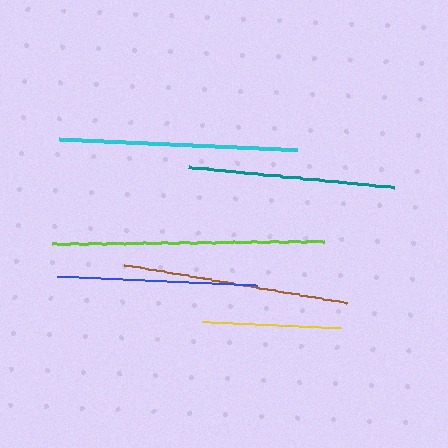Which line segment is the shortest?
The yellow line is the shortest at approximately 140 pixels.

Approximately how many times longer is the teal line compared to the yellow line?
The teal line is approximately 1.5 times the length of the yellow line.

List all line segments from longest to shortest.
From longest to shortest: lime, cyan, brown, teal, blue, yellow.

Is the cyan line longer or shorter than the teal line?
The cyan line is longer than the teal line.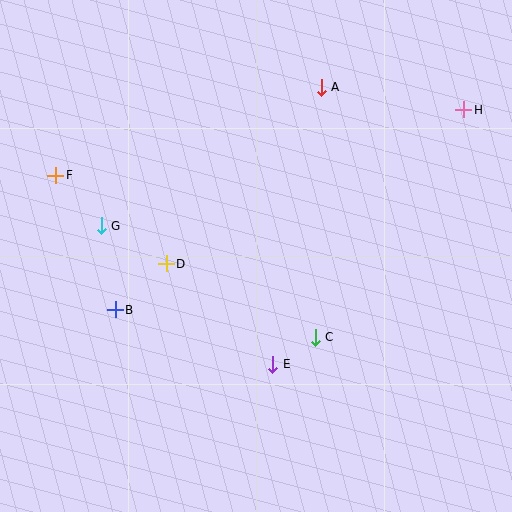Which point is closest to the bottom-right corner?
Point C is closest to the bottom-right corner.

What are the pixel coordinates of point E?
Point E is at (273, 364).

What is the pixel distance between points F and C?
The distance between F and C is 306 pixels.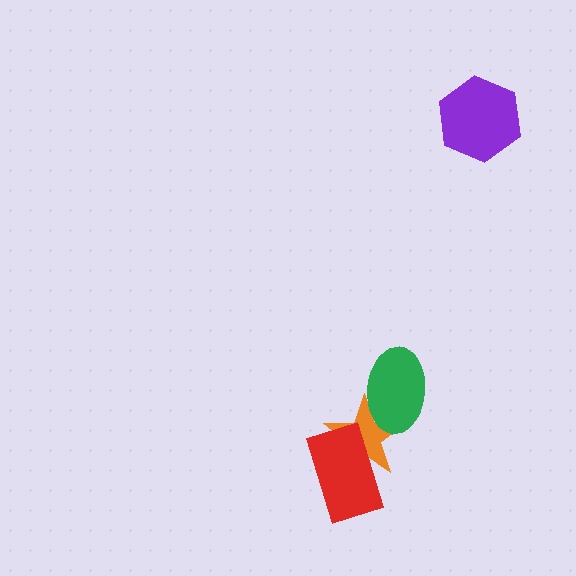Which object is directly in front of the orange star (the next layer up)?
The green ellipse is directly in front of the orange star.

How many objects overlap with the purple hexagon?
0 objects overlap with the purple hexagon.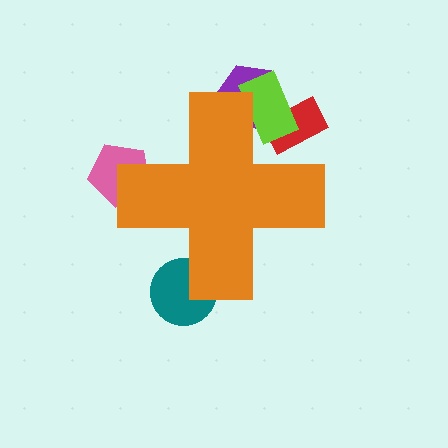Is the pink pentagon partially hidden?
Yes, the pink pentagon is partially hidden behind the orange cross.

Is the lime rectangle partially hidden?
Yes, the lime rectangle is partially hidden behind the orange cross.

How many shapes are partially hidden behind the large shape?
5 shapes are partially hidden.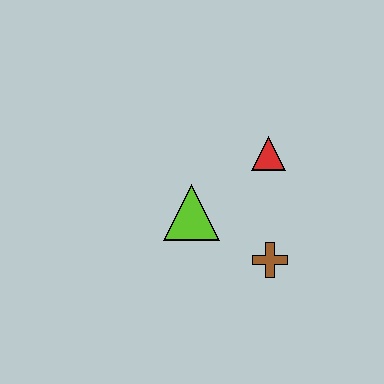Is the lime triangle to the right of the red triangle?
No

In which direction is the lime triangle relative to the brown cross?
The lime triangle is to the left of the brown cross.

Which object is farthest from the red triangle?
The brown cross is farthest from the red triangle.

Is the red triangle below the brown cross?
No